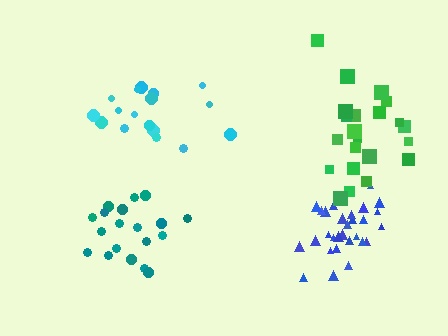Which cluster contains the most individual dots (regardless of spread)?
Blue (29).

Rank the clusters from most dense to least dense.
blue, teal, green, cyan.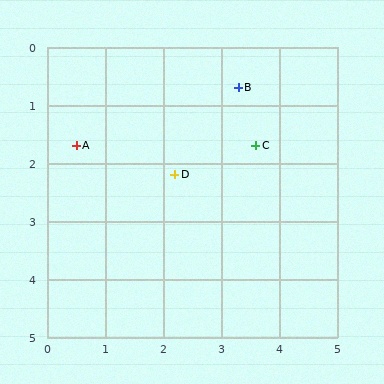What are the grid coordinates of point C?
Point C is at approximately (3.6, 1.7).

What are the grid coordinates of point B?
Point B is at approximately (3.3, 0.7).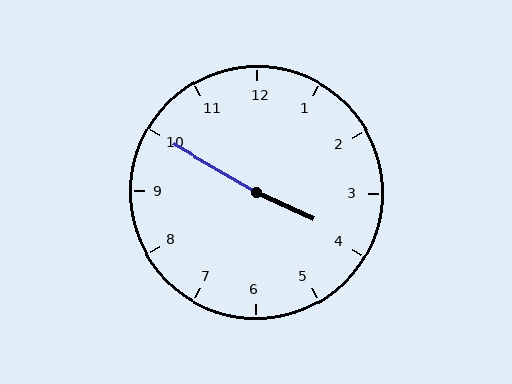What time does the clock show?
3:50.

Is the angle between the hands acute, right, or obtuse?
It is obtuse.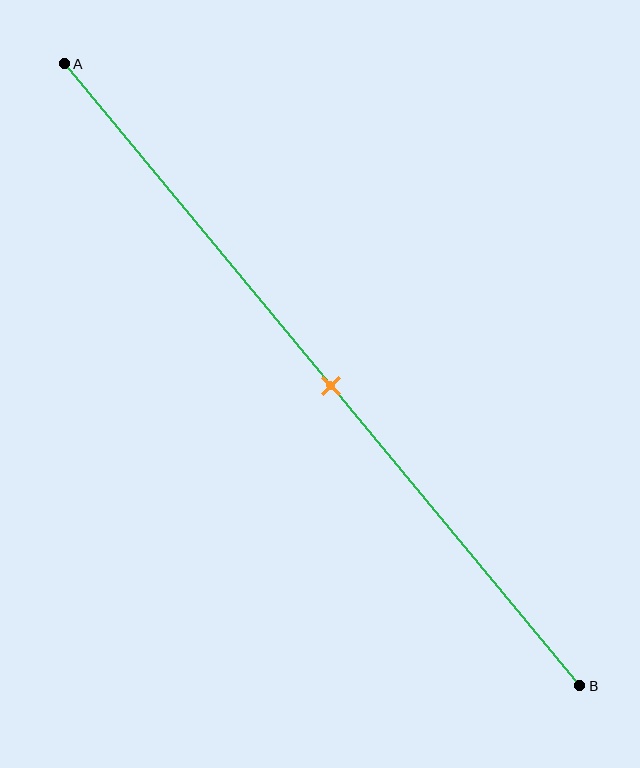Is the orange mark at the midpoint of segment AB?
Yes, the mark is approximately at the midpoint.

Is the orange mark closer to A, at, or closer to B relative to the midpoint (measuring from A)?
The orange mark is approximately at the midpoint of segment AB.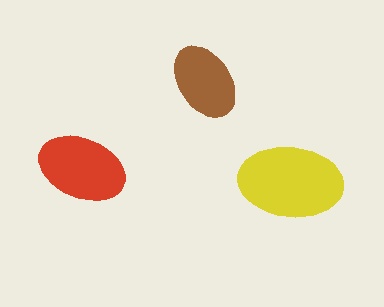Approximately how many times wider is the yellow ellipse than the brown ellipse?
About 1.5 times wider.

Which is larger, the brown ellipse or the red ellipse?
The red one.